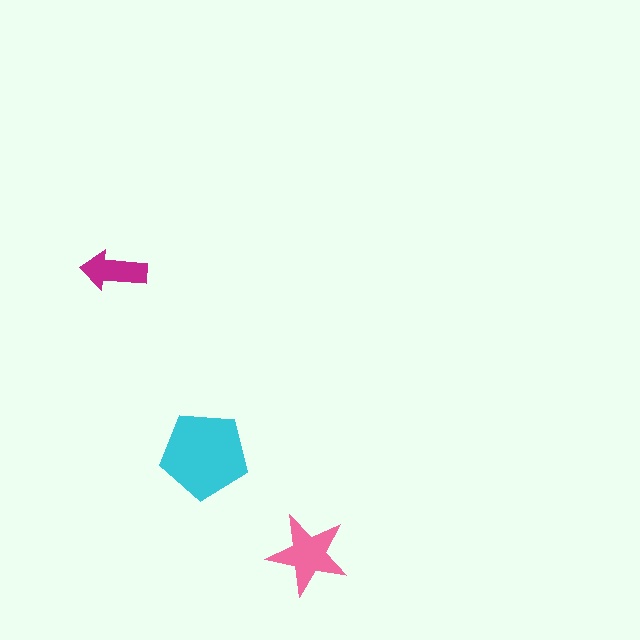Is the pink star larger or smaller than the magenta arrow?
Larger.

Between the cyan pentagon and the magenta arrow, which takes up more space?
The cyan pentagon.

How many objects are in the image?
There are 3 objects in the image.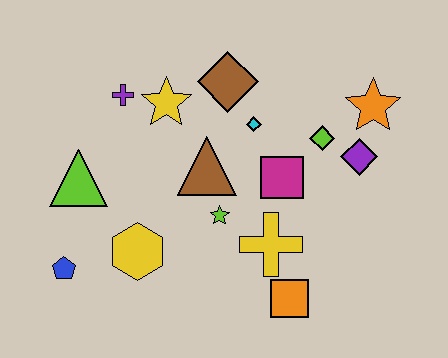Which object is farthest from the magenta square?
The blue pentagon is farthest from the magenta square.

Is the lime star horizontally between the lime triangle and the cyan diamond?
Yes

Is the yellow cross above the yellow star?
No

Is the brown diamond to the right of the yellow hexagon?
Yes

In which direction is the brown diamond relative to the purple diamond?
The brown diamond is to the left of the purple diamond.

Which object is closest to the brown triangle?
The lime star is closest to the brown triangle.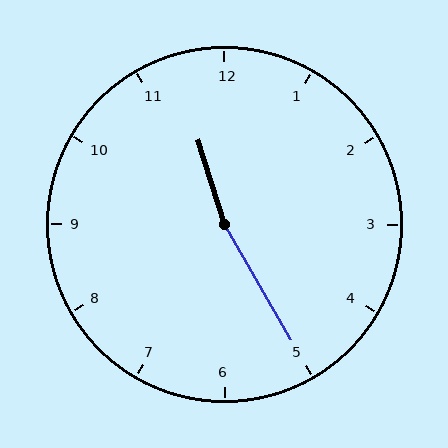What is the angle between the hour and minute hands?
Approximately 168 degrees.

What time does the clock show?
11:25.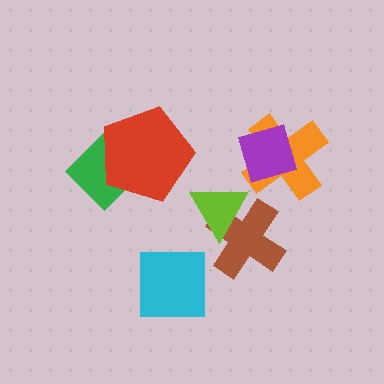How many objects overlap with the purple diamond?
1 object overlaps with the purple diamond.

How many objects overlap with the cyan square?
0 objects overlap with the cyan square.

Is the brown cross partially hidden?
Yes, it is partially covered by another shape.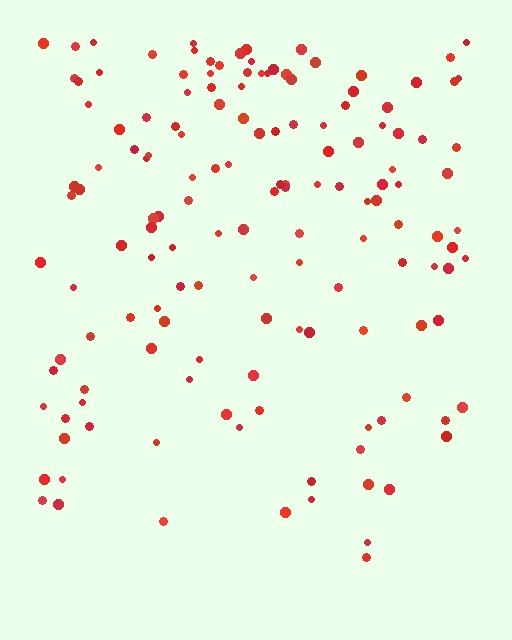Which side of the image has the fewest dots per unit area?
The bottom.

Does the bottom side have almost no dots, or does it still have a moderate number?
Still a moderate number, just noticeably fewer than the top.